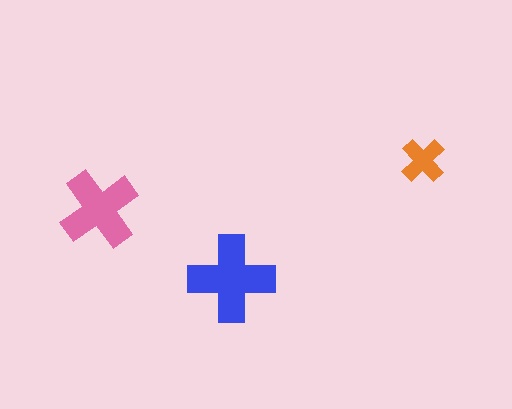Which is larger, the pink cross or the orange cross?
The pink one.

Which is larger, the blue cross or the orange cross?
The blue one.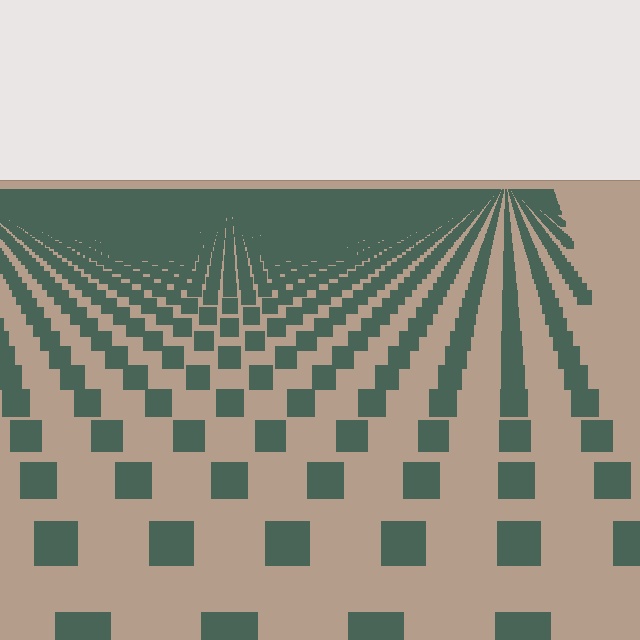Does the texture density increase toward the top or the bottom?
Density increases toward the top.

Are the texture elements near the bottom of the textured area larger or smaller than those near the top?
Larger. Near the bottom, elements are closer to the viewer and appear at a bigger on-screen size.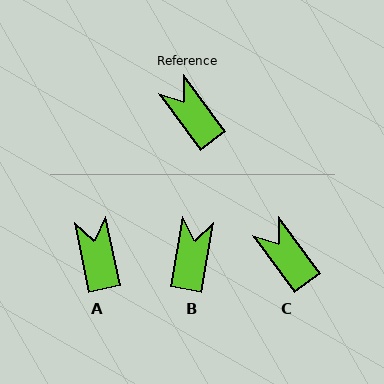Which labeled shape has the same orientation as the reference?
C.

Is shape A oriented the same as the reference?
No, it is off by about 25 degrees.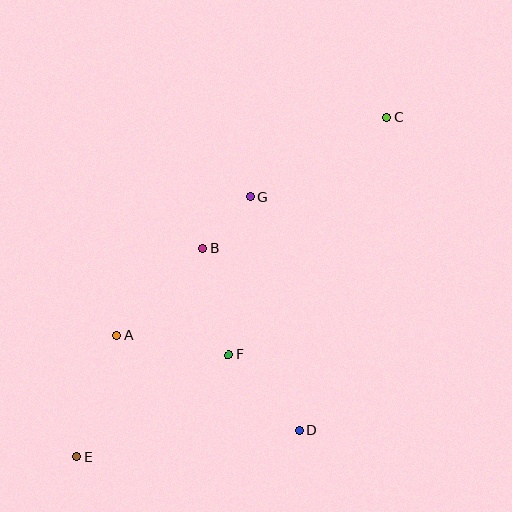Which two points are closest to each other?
Points B and G are closest to each other.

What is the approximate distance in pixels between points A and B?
The distance between A and B is approximately 122 pixels.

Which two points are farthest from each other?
Points C and E are farthest from each other.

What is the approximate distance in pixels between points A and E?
The distance between A and E is approximately 128 pixels.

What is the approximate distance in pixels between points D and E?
The distance between D and E is approximately 224 pixels.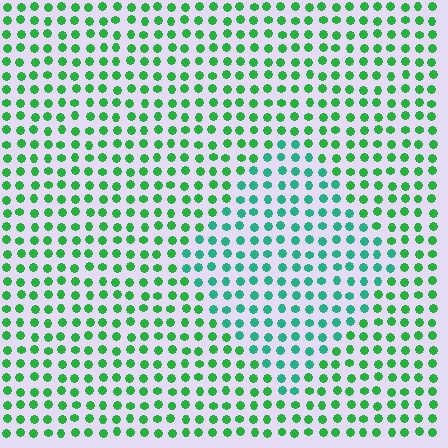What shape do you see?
I see a diamond.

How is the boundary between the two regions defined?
The boundary is defined purely by a slight shift in hue (about 32 degrees). Spacing, size, and orientation are identical on both sides.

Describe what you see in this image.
The image is filled with small green elements in a uniform arrangement. A diamond-shaped region is visible where the elements are tinted to a slightly different hue, forming a subtle color boundary.